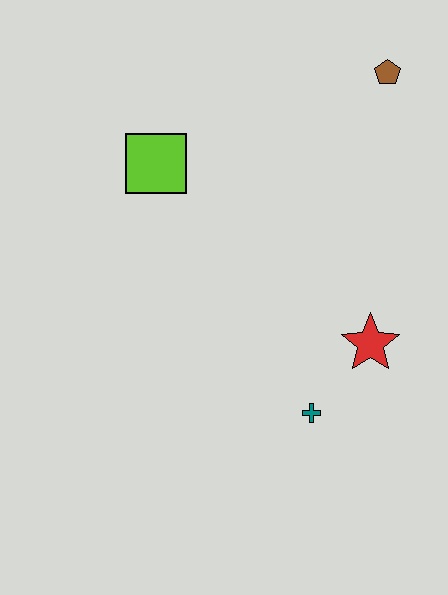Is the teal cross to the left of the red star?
Yes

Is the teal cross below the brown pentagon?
Yes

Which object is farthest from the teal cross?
The brown pentagon is farthest from the teal cross.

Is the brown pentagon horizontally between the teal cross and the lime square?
No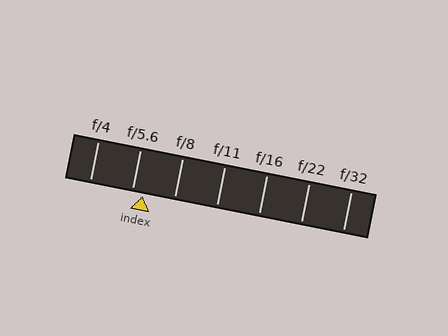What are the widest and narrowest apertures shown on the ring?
The widest aperture shown is f/4 and the narrowest is f/32.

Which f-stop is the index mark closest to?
The index mark is closest to f/5.6.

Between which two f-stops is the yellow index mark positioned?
The index mark is between f/5.6 and f/8.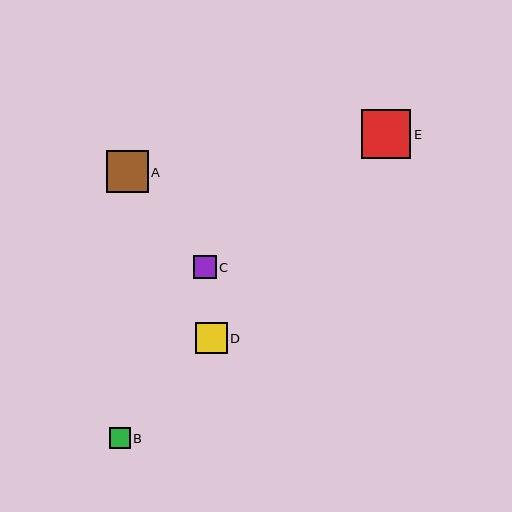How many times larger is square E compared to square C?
Square E is approximately 2.1 times the size of square C.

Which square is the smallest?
Square B is the smallest with a size of approximately 21 pixels.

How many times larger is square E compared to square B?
Square E is approximately 2.3 times the size of square B.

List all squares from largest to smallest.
From largest to smallest: E, A, D, C, B.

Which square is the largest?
Square E is the largest with a size of approximately 49 pixels.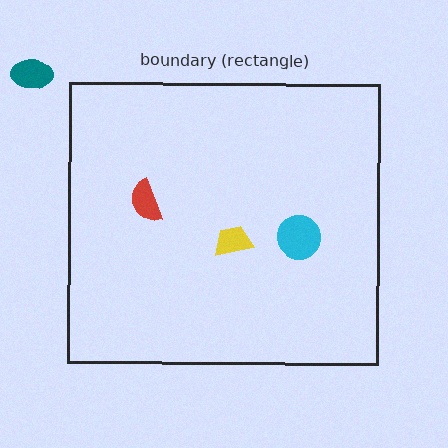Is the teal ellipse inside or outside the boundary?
Outside.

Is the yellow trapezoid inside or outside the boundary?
Inside.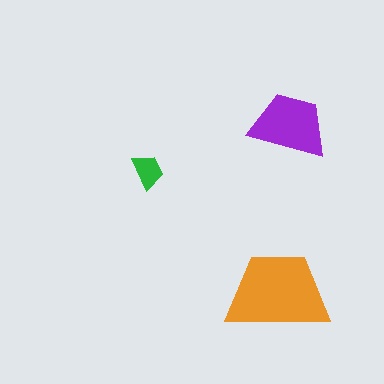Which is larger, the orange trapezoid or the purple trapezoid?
The orange one.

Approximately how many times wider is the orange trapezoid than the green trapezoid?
About 3 times wider.